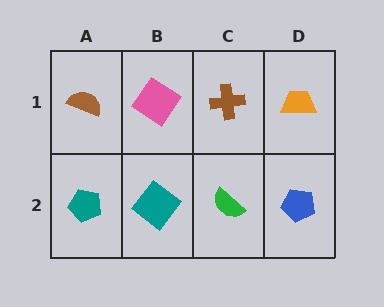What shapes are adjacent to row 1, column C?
A green semicircle (row 2, column C), a pink diamond (row 1, column B), an orange trapezoid (row 1, column D).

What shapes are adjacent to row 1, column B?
A teal diamond (row 2, column B), a brown semicircle (row 1, column A), a brown cross (row 1, column C).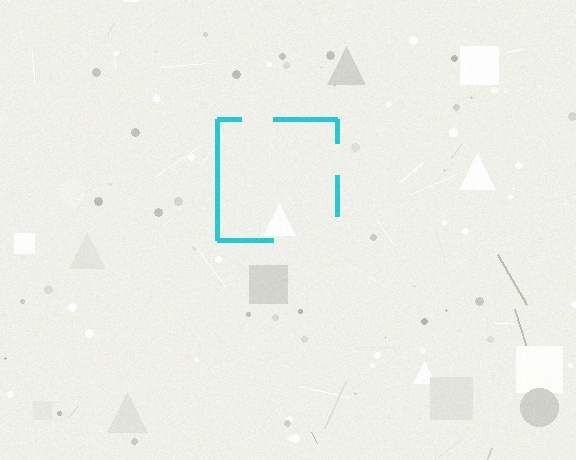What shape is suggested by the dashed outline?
The dashed outline suggests a square.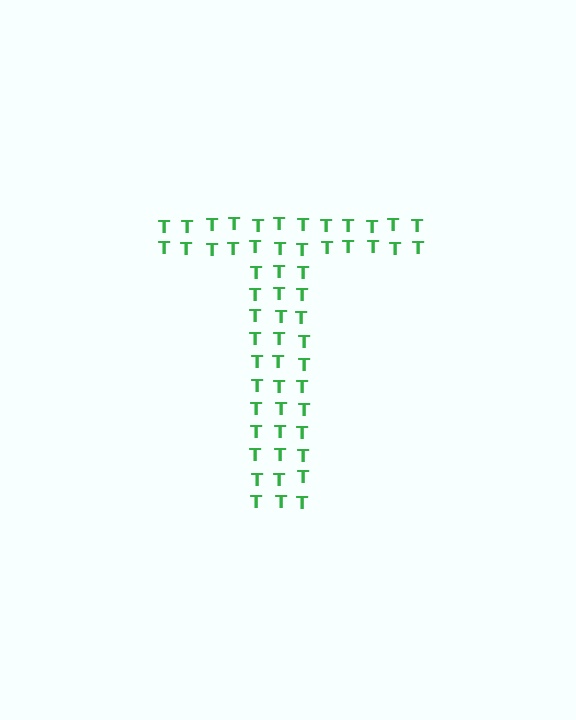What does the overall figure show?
The overall figure shows the letter T.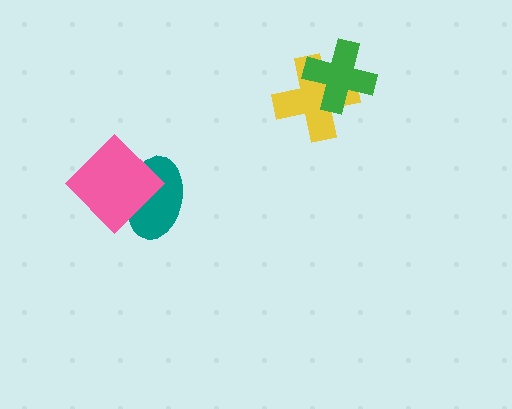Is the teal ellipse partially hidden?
Yes, it is partially covered by another shape.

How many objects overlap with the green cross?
1 object overlaps with the green cross.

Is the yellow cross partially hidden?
Yes, it is partially covered by another shape.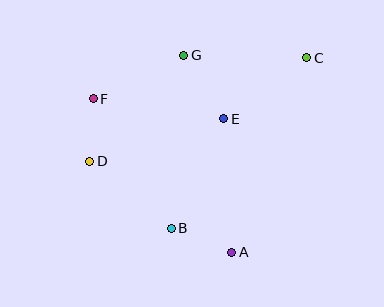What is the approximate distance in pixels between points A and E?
The distance between A and E is approximately 134 pixels.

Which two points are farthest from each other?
Points C and D are farthest from each other.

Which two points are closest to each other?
Points D and F are closest to each other.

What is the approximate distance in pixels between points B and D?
The distance between B and D is approximately 106 pixels.